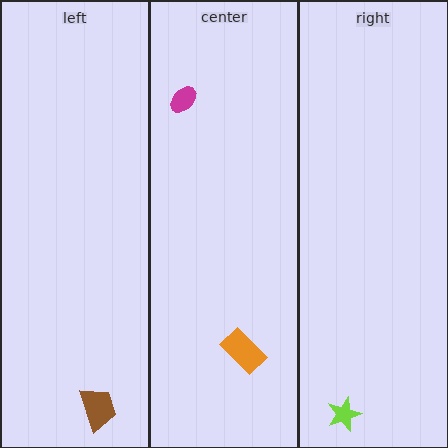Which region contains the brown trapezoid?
The left region.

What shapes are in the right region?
The lime star.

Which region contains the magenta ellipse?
The center region.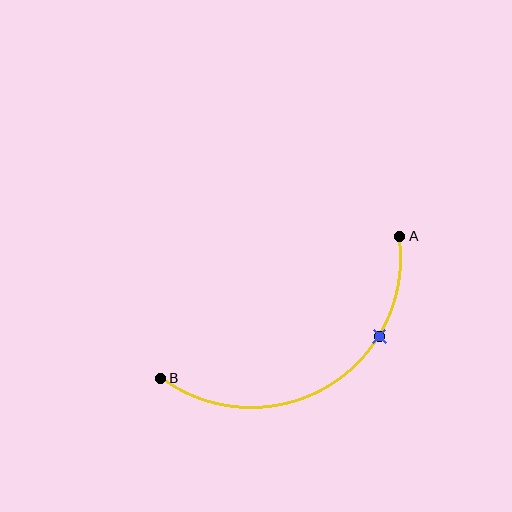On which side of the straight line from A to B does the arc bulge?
The arc bulges below the straight line connecting A and B.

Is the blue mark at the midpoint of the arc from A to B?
No. The blue mark lies on the arc but is closer to endpoint A. The arc midpoint would be at the point on the curve equidistant along the arc from both A and B.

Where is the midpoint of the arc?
The arc midpoint is the point on the curve farthest from the straight line joining A and B. It sits below that line.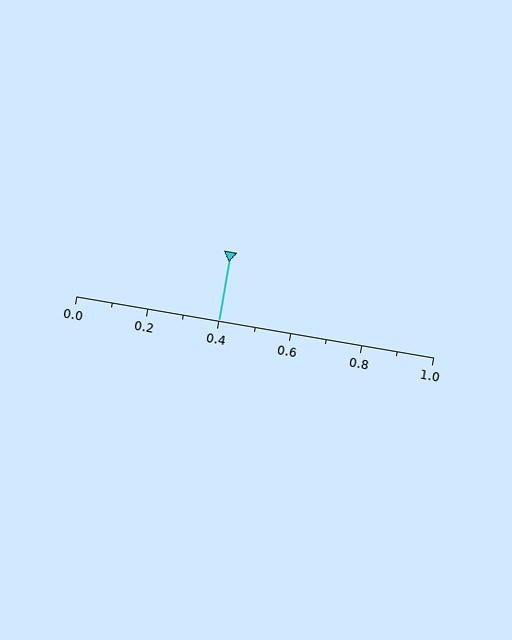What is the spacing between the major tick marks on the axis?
The major ticks are spaced 0.2 apart.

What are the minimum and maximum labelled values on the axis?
The axis runs from 0.0 to 1.0.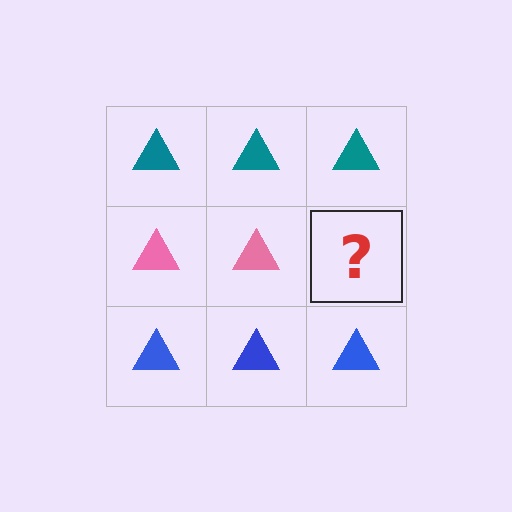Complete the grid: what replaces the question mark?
The question mark should be replaced with a pink triangle.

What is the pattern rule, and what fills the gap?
The rule is that each row has a consistent color. The gap should be filled with a pink triangle.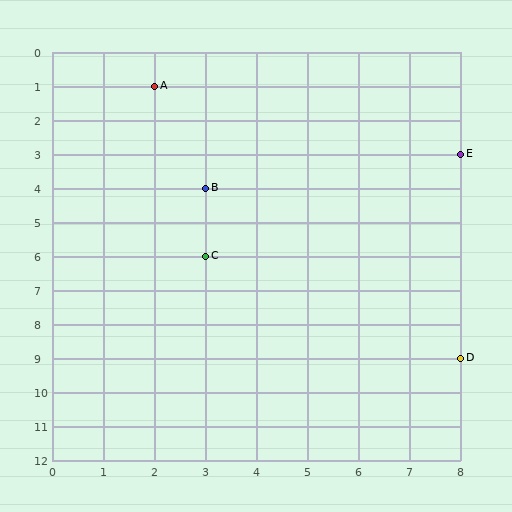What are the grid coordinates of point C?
Point C is at grid coordinates (3, 6).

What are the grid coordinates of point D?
Point D is at grid coordinates (8, 9).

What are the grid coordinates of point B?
Point B is at grid coordinates (3, 4).